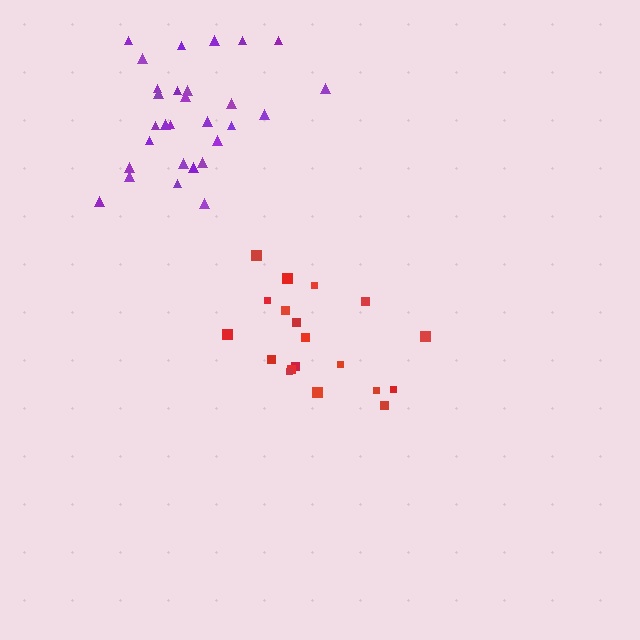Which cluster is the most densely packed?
Purple.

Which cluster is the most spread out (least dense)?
Red.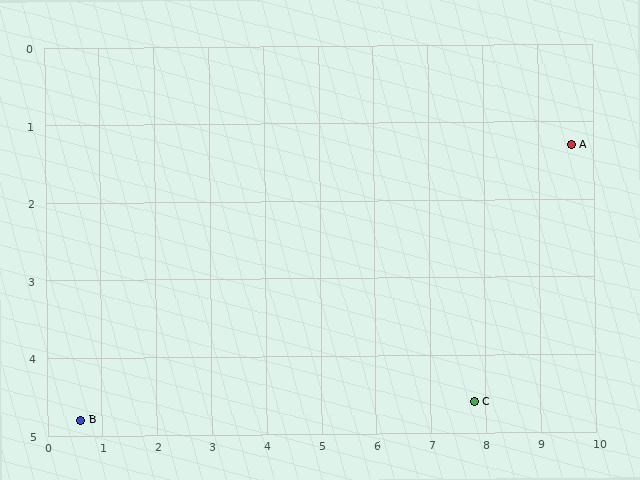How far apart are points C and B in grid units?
Points C and B are about 7.2 grid units apart.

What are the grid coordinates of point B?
Point B is at approximately (0.6, 4.8).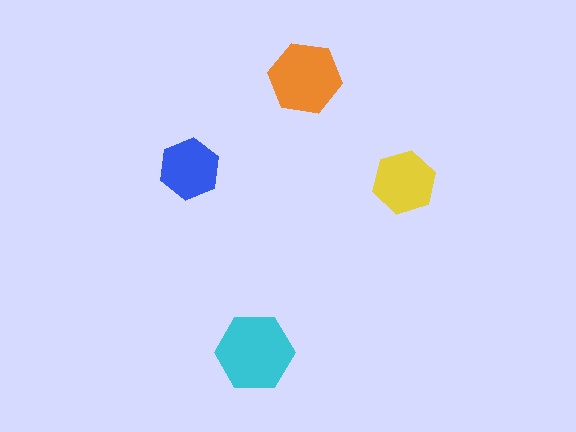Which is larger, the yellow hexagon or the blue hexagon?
The yellow one.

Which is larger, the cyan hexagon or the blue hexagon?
The cyan one.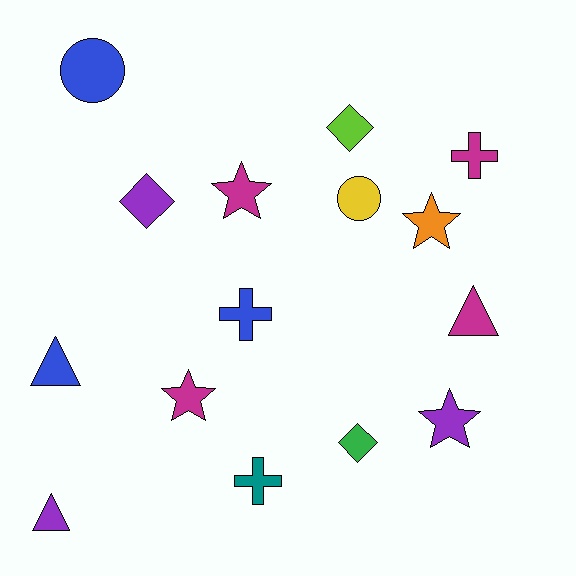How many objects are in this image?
There are 15 objects.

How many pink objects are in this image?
There are no pink objects.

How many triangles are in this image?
There are 3 triangles.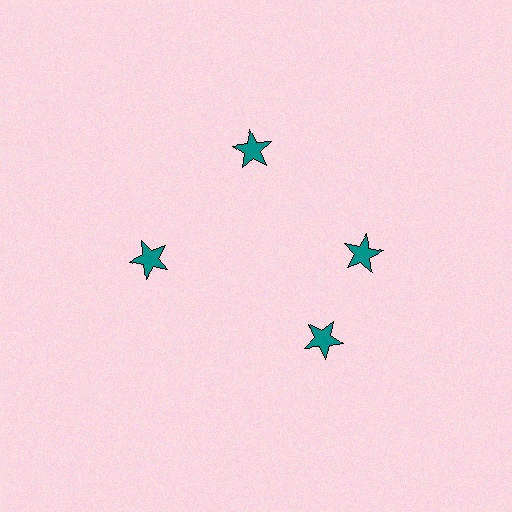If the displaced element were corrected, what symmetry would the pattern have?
It would have 4-fold rotational symmetry — the pattern would map onto itself every 90 degrees.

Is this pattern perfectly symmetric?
No. The 4 teal stars are arranged in a ring, but one element near the 6 o'clock position is rotated out of alignment along the ring, breaking the 4-fold rotational symmetry.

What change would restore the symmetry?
The symmetry would be restored by rotating it back into even spacing with its neighbors so that all 4 stars sit at equal angles and equal distance from the center.